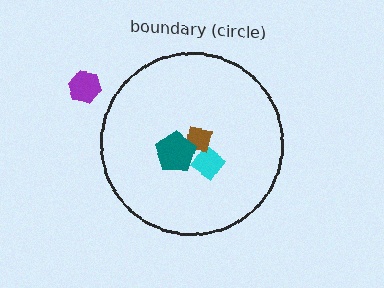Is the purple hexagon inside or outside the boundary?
Outside.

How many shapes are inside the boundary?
3 inside, 1 outside.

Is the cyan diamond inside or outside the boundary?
Inside.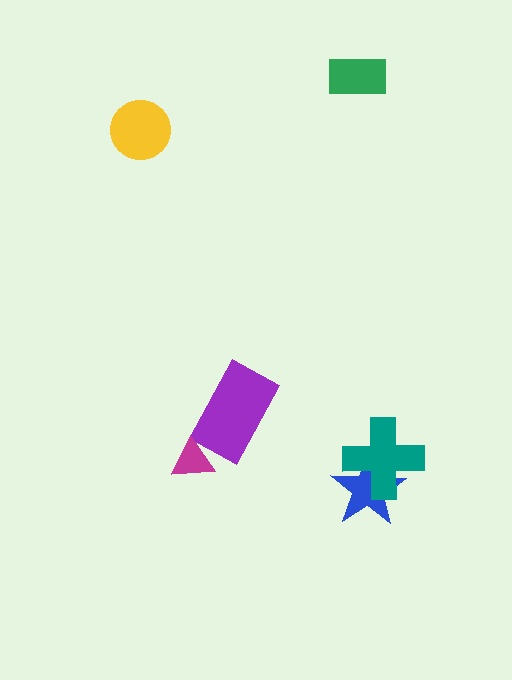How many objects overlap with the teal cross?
1 object overlaps with the teal cross.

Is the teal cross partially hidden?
No, no other shape covers it.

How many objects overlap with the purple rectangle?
0 objects overlap with the purple rectangle.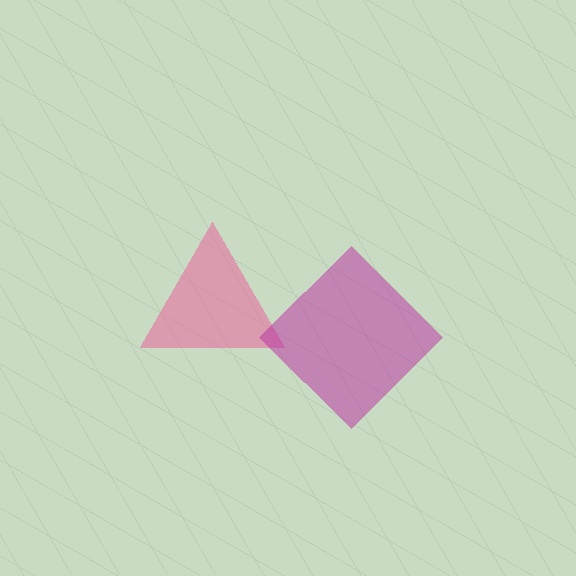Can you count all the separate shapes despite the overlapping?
Yes, there are 2 separate shapes.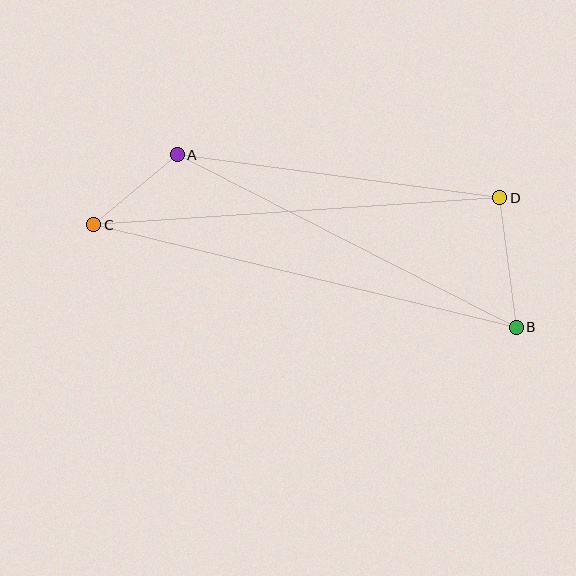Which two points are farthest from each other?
Points B and C are farthest from each other.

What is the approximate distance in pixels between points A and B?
The distance between A and B is approximately 381 pixels.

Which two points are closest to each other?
Points A and C are closest to each other.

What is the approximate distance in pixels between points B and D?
The distance between B and D is approximately 131 pixels.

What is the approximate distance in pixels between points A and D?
The distance between A and D is approximately 325 pixels.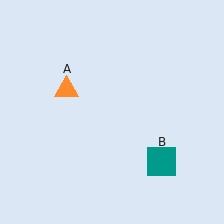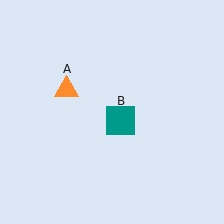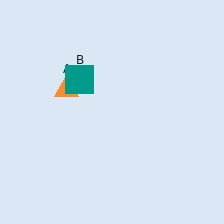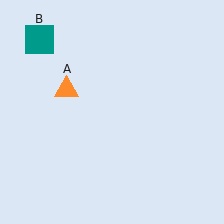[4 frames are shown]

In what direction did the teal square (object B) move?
The teal square (object B) moved up and to the left.